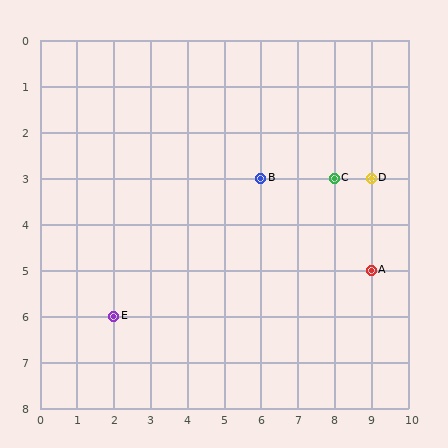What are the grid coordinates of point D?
Point D is at grid coordinates (9, 3).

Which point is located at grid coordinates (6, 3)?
Point B is at (6, 3).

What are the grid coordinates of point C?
Point C is at grid coordinates (8, 3).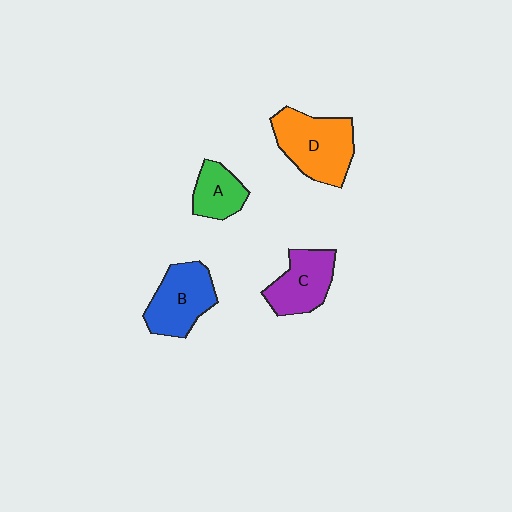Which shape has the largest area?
Shape D (orange).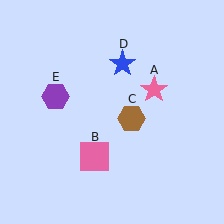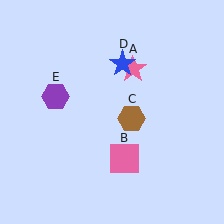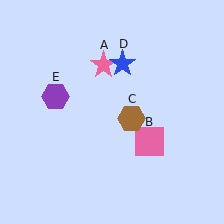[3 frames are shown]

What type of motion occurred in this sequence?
The pink star (object A), pink square (object B) rotated counterclockwise around the center of the scene.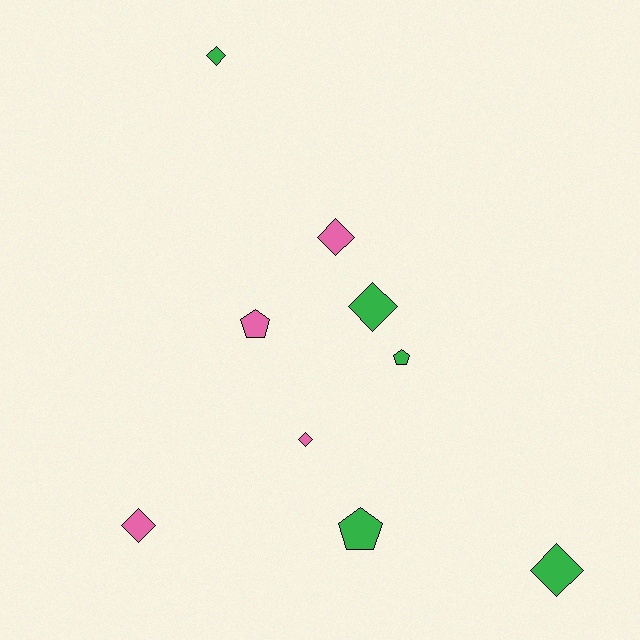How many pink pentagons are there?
There is 1 pink pentagon.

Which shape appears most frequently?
Diamond, with 6 objects.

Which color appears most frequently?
Green, with 5 objects.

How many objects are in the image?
There are 9 objects.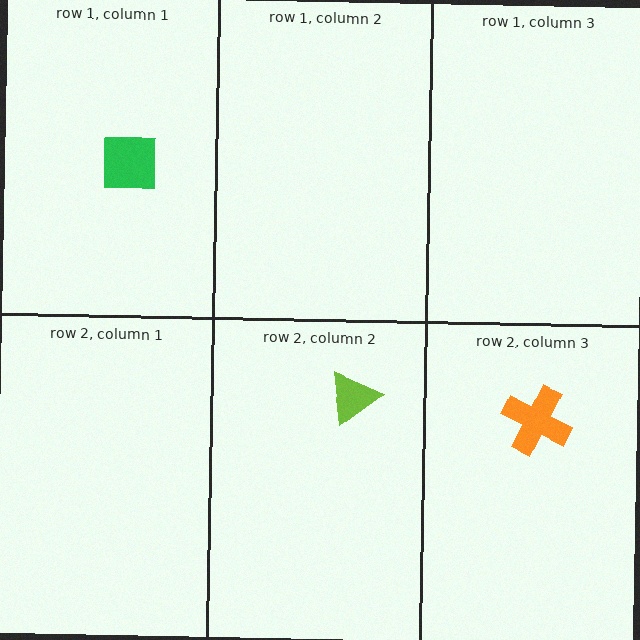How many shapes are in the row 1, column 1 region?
1.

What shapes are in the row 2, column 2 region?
The lime triangle.